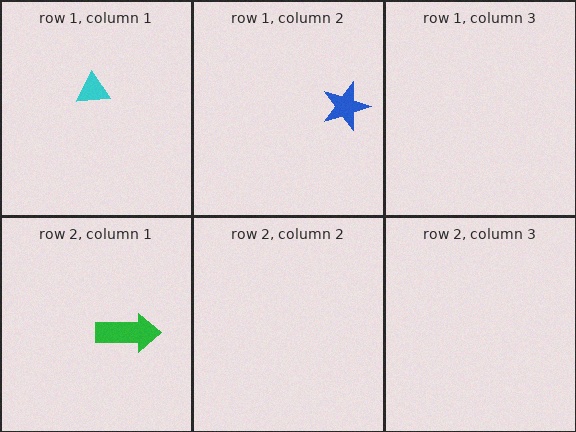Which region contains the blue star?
The row 1, column 2 region.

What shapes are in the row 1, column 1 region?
The cyan triangle.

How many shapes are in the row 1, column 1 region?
1.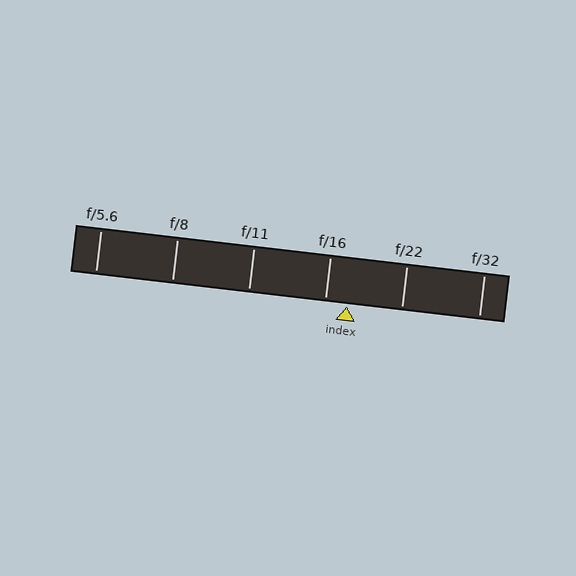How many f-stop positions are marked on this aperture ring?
There are 6 f-stop positions marked.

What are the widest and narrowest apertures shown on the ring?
The widest aperture shown is f/5.6 and the narrowest is f/32.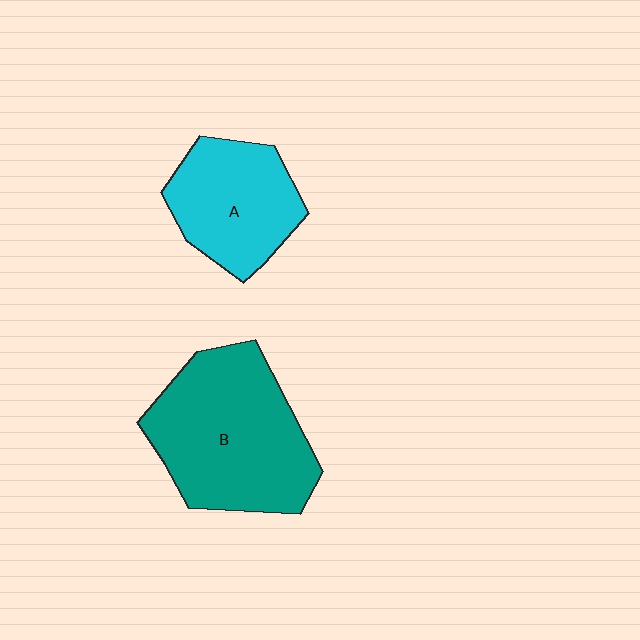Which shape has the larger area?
Shape B (teal).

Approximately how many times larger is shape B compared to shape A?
Approximately 1.5 times.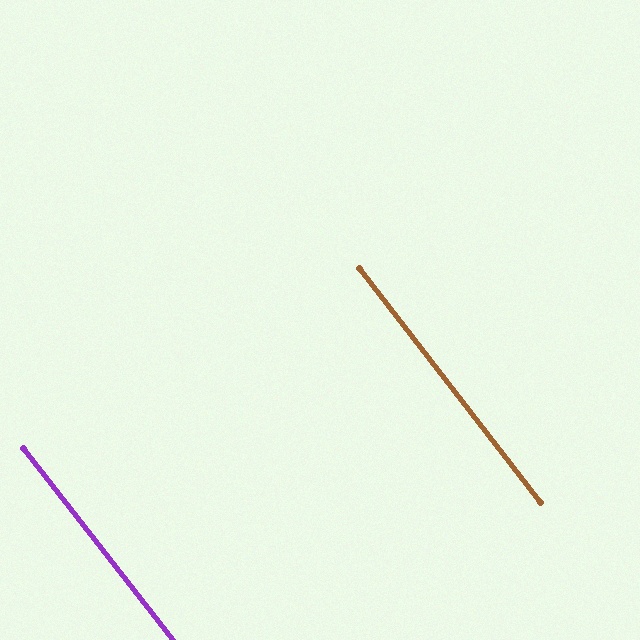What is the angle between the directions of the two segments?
Approximately 0 degrees.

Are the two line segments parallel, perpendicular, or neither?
Parallel — their directions differ by only 0.4°.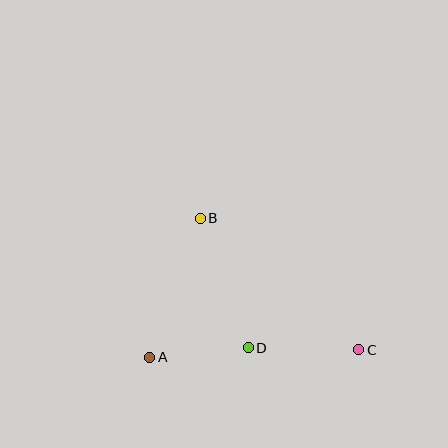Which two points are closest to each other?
Points A and D are closest to each other.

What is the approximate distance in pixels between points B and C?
The distance between B and C is approximately 206 pixels.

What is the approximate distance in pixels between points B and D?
The distance between B and D is approximately 138 pixels.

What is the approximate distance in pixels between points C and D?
The distance between C and D is approximately 110 pixels.